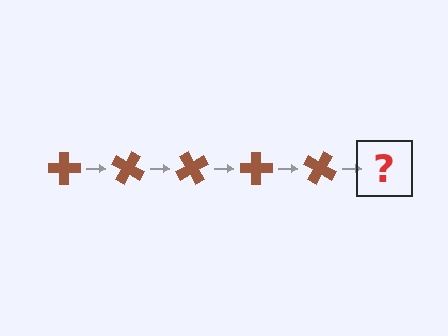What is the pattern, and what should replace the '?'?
The pattern is that the cross rotates 30 degrees each step. The '?' should be a brown cross rotated 150 degrees.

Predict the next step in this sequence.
The next step is a brown cross rotated 150 degrees.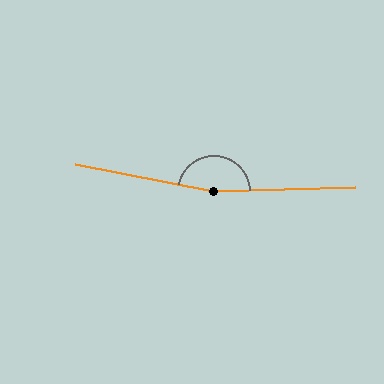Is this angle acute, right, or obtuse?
It is obtuse.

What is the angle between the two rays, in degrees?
Approximately 167 degrees.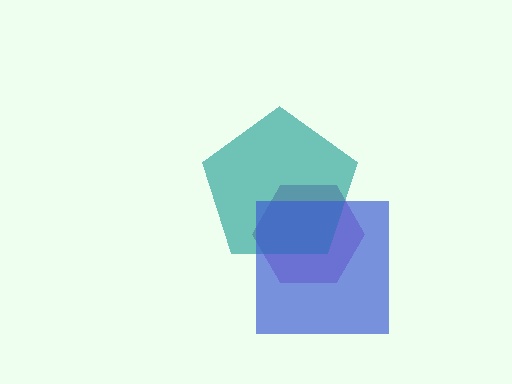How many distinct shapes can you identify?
There are 3 distinct shapes: a purple hexagon, a teal pentagon, a blue square.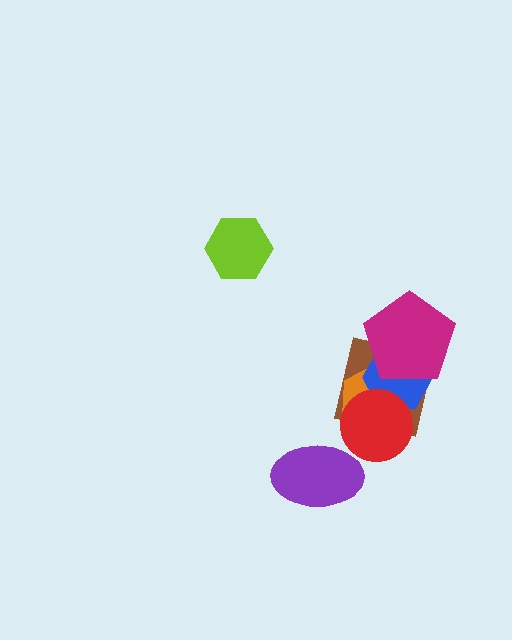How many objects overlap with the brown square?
4 objects overlap with the brown square.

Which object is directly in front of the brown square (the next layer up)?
The orange hexagon is directly in front of the brown square.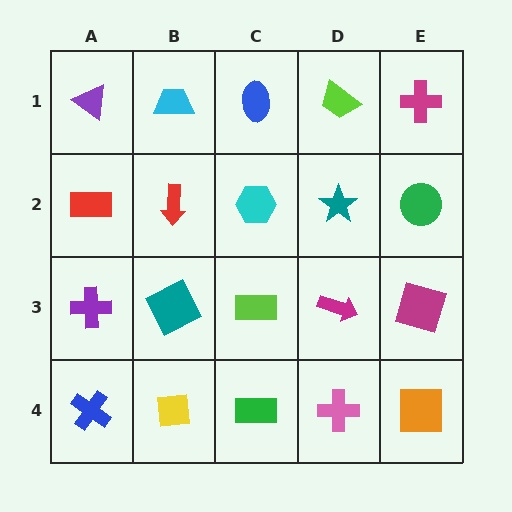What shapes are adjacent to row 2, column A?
A purple triangle (row 1, column A), a purple cross (row 3, column A), a red arrow (row 2, column B).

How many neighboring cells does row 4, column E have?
2.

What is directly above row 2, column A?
A purple triangle.